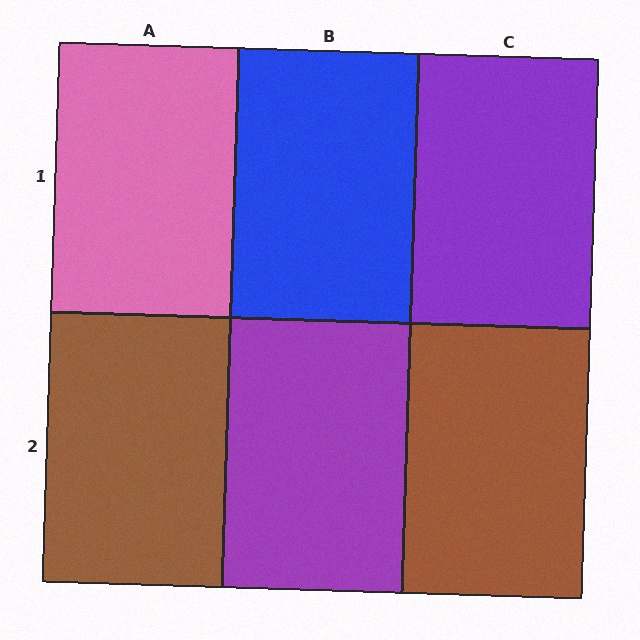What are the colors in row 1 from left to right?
Pink, blue, purple.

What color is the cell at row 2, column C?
Brown.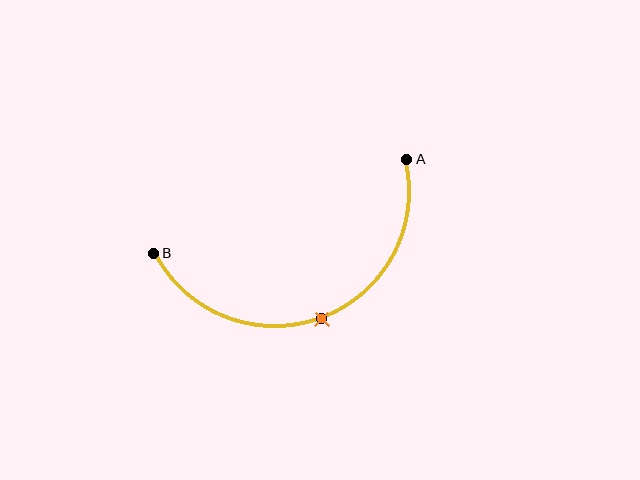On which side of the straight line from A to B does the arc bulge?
The arc bulges below the straight line connecting A and B.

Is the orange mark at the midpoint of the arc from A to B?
Yes. The orange mark lies on the arc at equal arc-length from both A and B — it is the arc midpoint.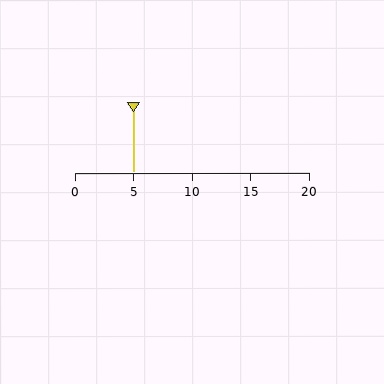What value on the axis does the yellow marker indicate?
The marker indicates approximately 5.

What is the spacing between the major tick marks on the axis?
The major ticks are spaced 5 apart.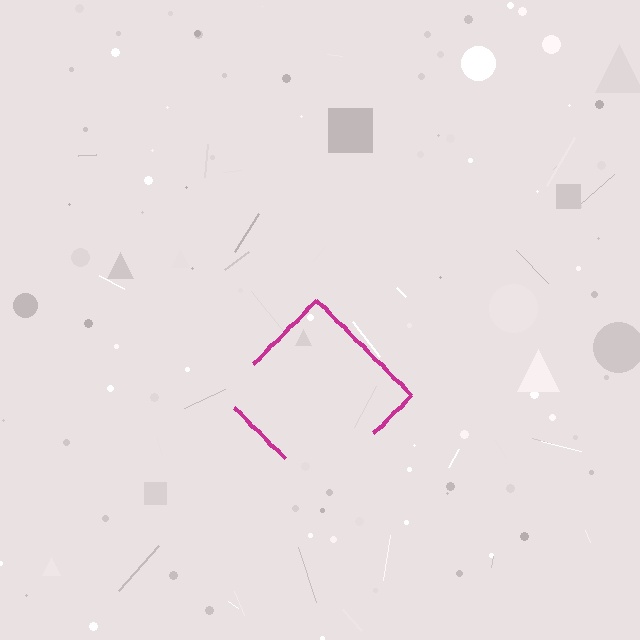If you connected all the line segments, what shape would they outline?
They would outline a diamond.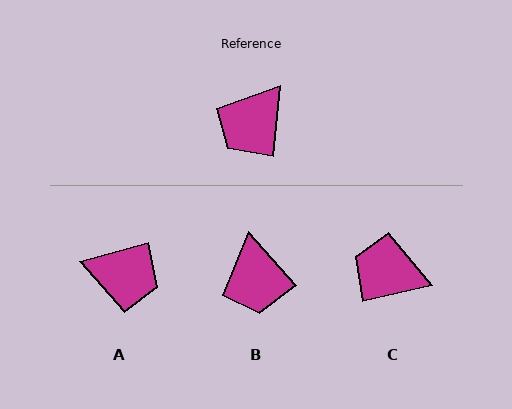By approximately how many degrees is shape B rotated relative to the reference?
Approximately 48 degrees counter-clockwise.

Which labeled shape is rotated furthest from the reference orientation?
A, about 111 degrees away.